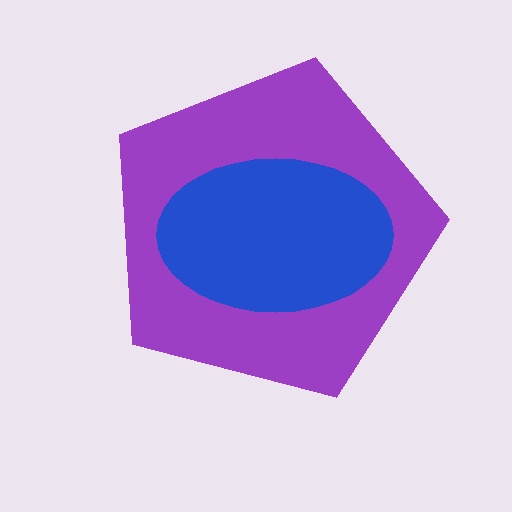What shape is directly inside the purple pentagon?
The blue ellipse.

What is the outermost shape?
The purple pentagon.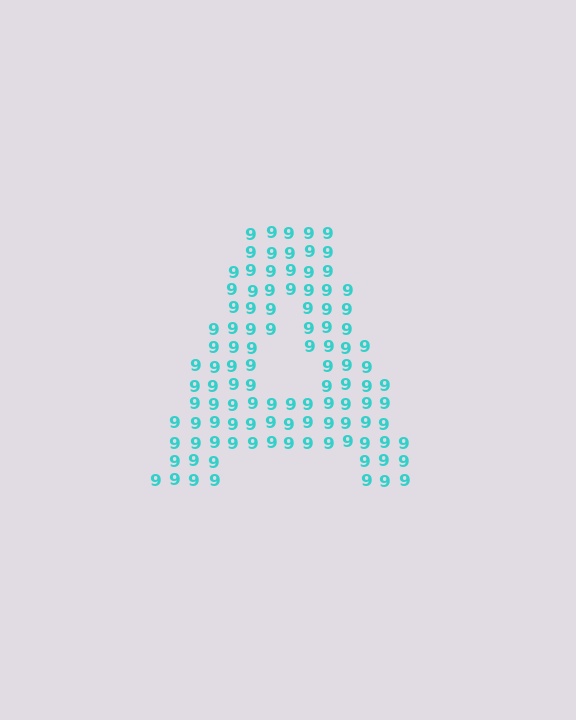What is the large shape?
The large shape is the letter A.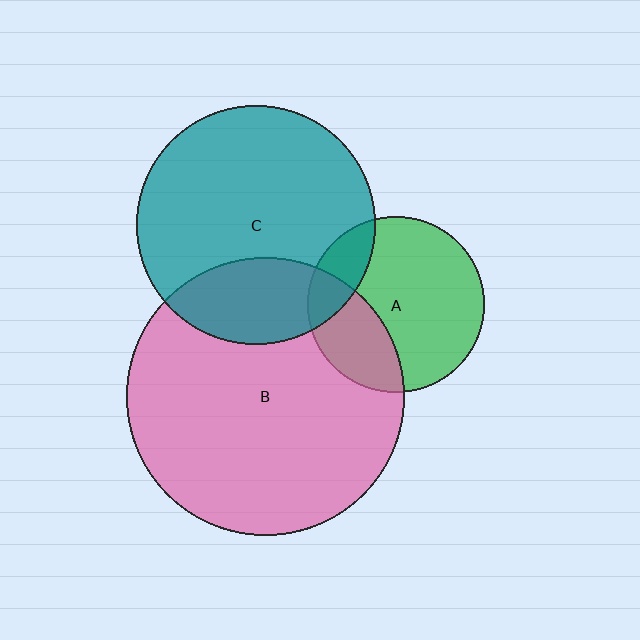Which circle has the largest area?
Circle B (pink).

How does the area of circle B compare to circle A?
Approximately 2.5 times.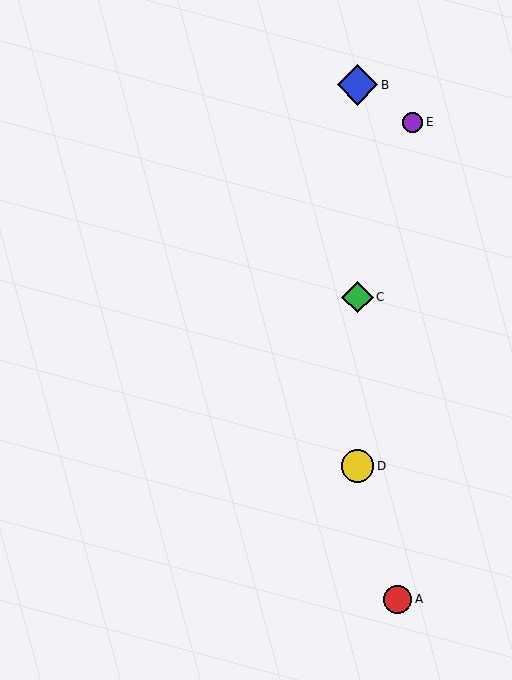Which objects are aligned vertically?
Objects B, C, D are aligned vertically.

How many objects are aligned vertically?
3 objects (B, C, D) are aligned vertically.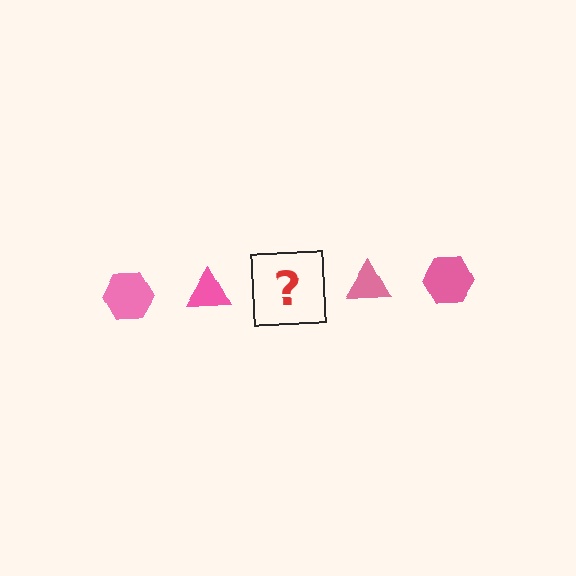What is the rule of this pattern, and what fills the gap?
The rule is that the pattern cycles through hexagon, triangle shapes in pink. The gap should be filled with a pink hexagon.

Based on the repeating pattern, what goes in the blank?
The blank should be a pink hexagon.